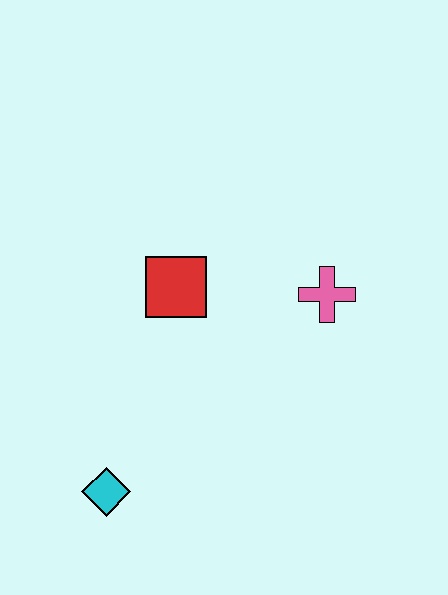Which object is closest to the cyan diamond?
The red square is closest to the cyan diamond.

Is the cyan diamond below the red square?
Yes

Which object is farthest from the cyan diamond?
The pink cross is farthest from the cyan diamond.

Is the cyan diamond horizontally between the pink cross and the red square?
No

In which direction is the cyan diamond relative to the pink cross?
The cyan diamond is to the left of the pink cross.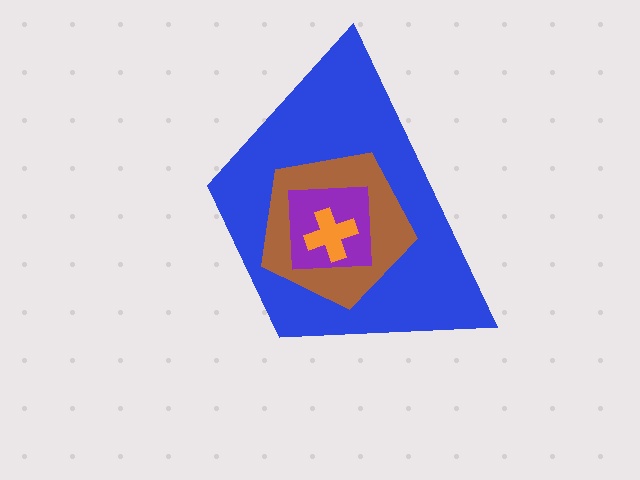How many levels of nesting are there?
4.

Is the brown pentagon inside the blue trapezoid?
Yes.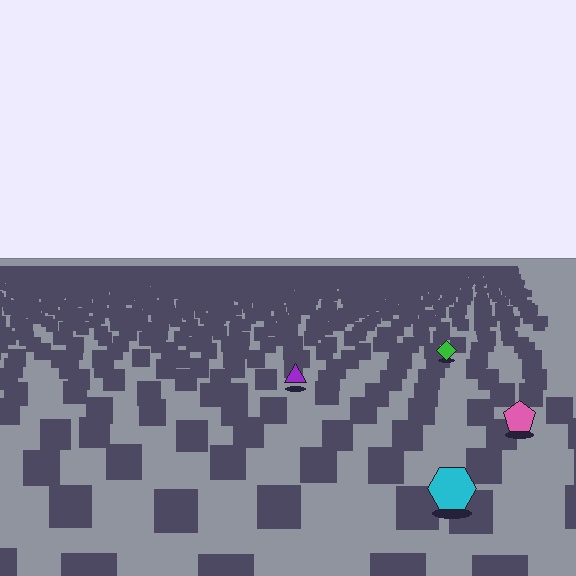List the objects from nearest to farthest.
From nearest to farthest: the cyan hexagon, the pink pentagon, the purple triangle, the green diamond.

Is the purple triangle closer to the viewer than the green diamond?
Yes. The purple triangle is closer — you can tell from the texture gradient: the ground texture is coarser near it.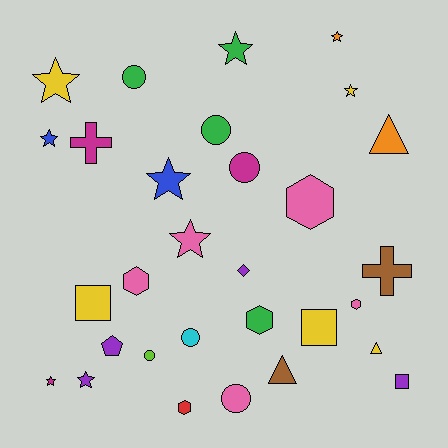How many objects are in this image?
There are 30 objects.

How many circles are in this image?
There are 6 circles.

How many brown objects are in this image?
There are 2 brown objects.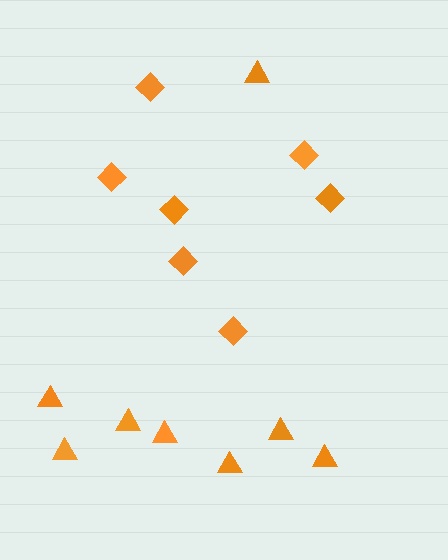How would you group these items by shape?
There are 2 groups: one group of triangles (8) and one group of diamonds (7).